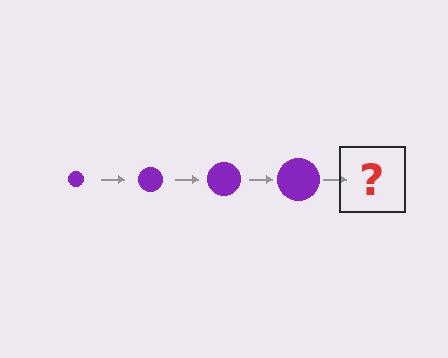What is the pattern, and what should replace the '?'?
The pattern is that the circle gets progressively larger each step. The '?' should be a purple circle, larger than the previous one.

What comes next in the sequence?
The next element should be a purple circle, larger than the previous one.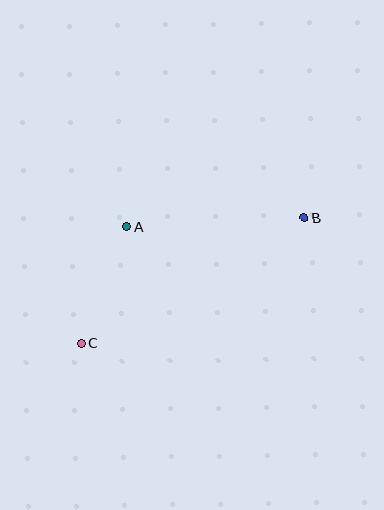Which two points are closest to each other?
Points A and C are closest to each other.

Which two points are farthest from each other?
Points B and C are farthest from each other.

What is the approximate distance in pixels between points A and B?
The distance between A and B is approximately 178 pixels.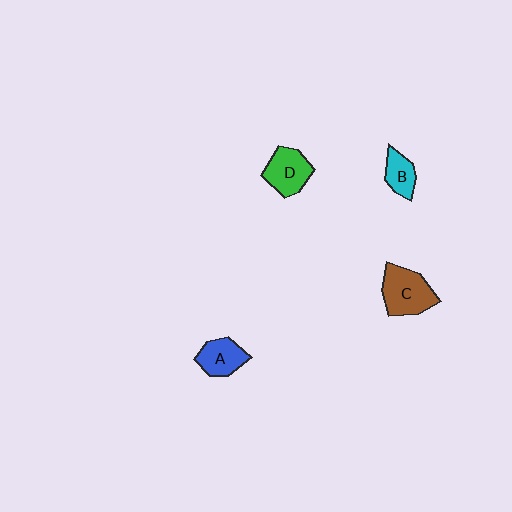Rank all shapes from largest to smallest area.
From largest to smallest: C (brown), D (green), A (blue), B (cyan).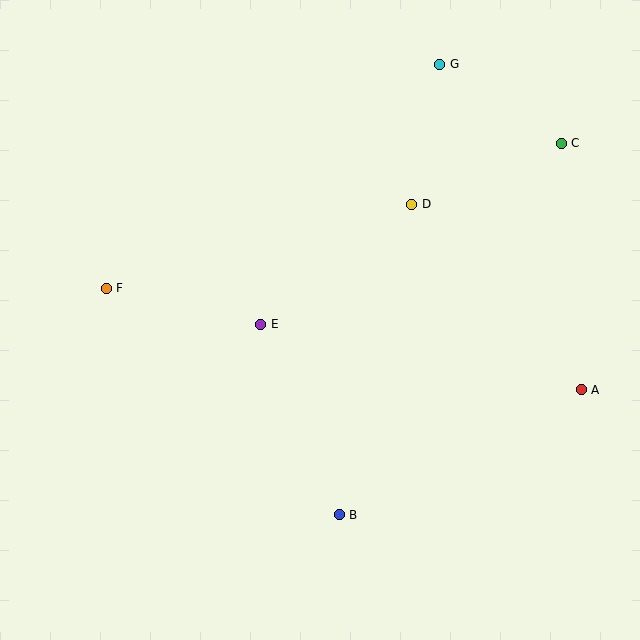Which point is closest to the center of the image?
Point E at (261, 324) is closest to the center.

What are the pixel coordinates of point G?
Point G is at (440, 64).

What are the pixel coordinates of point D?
Point D is at (412, 204).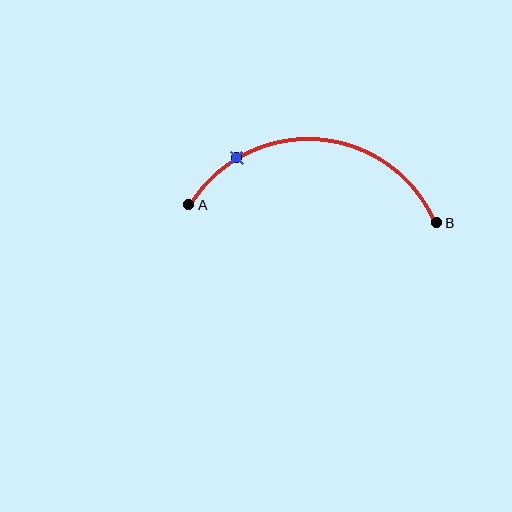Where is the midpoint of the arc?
The arc midpoint is the point on the curve farthest from the straight line joining A and B. It sits above that line.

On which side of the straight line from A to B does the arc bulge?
The arc bulges above the straight line connecting A and B.